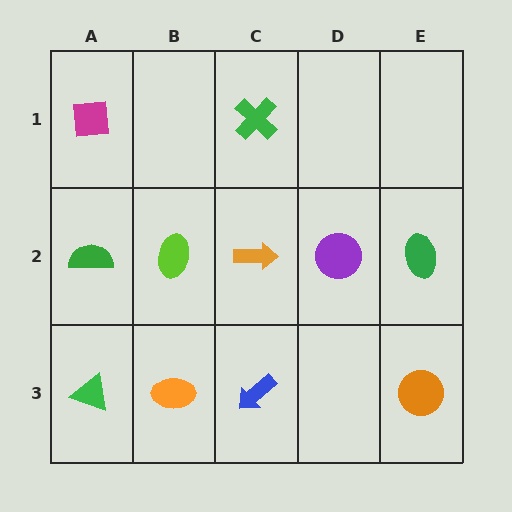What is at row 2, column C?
An orange arrow.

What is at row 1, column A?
A magenta square.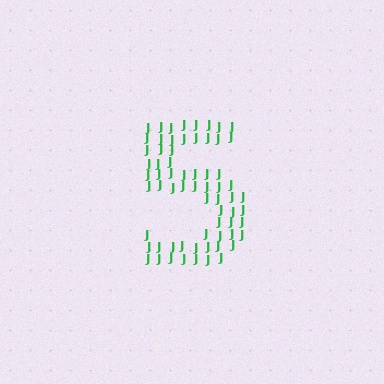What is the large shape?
The large shape is the digit 5.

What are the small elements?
The small elements are letter J's.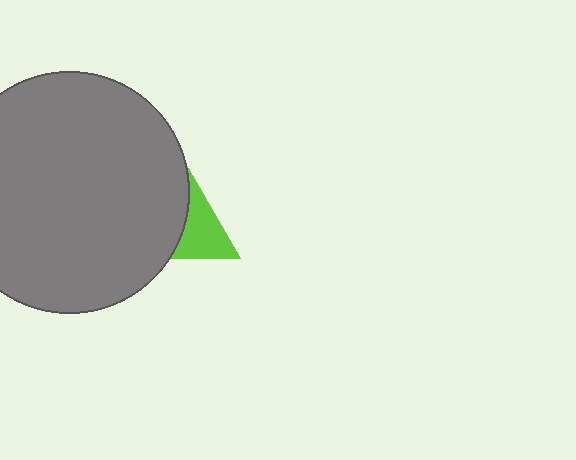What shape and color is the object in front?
The object in front is a gray circle.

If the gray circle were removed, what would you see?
You would see the complete lime triangle.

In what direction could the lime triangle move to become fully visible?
The lime triangle could move right. That would shift it out from behind the gray circle entirely.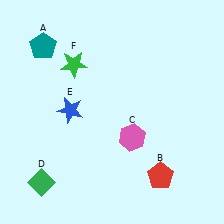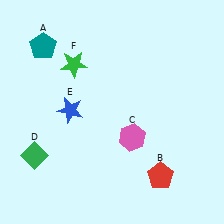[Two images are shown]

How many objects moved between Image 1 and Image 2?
1 object moved between the two images.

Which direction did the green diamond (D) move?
The green diamond (D) moved up.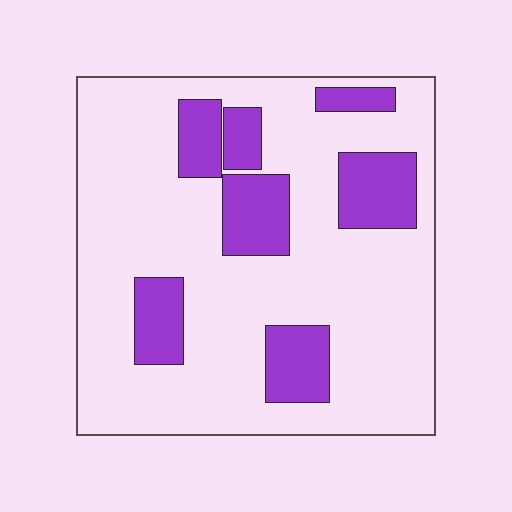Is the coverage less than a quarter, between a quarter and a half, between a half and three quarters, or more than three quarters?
Less than a quarter.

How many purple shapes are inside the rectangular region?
7.